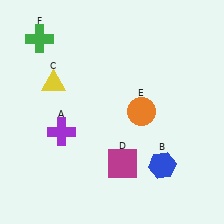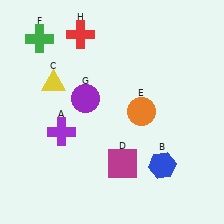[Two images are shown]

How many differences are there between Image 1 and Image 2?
There are 2 differences between the two images.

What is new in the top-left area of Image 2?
A red cross (H) was added in the top-left area of Image 2.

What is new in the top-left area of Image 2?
A purple circle (G) was added in the top-left area of Image 2.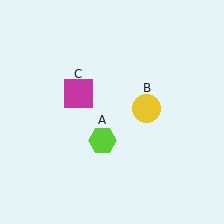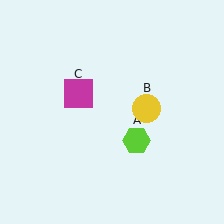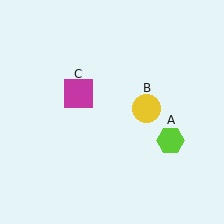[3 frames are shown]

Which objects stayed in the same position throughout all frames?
Yellow circle (object B) and magenta square (object C) remained stationary.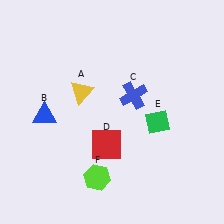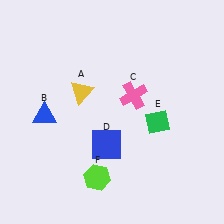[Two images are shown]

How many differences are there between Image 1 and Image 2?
There are 2 differences between the two images.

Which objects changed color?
C changed from blue to pink. D changed from red to blue.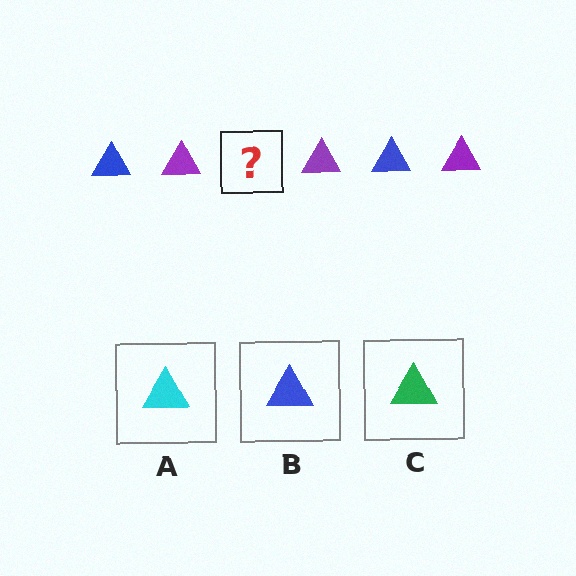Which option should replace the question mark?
Option B.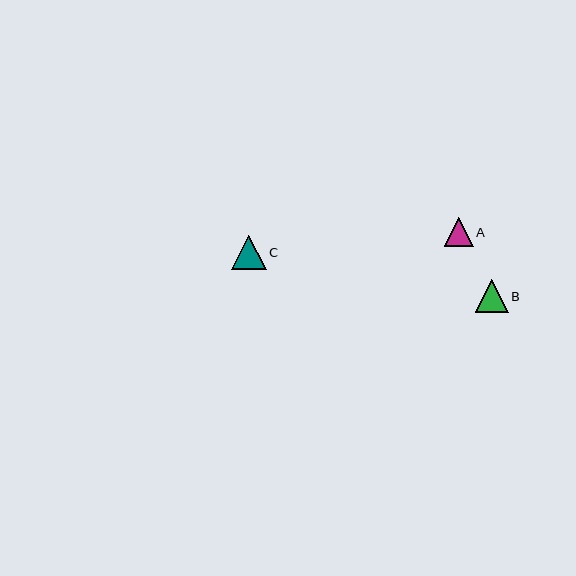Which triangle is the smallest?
Triangle A is the smallest with a size of approximately 29 pixels.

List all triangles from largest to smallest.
From largest to smallest: C, B, A.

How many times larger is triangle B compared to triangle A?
Triangle B is approximately 1.1 times the size of triangle A.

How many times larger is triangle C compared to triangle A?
Triangle C is approximately 1.2 times the size of triangle A.